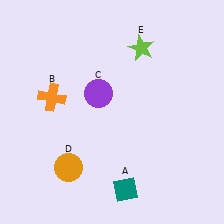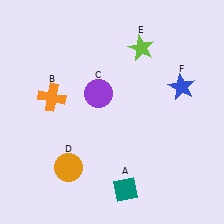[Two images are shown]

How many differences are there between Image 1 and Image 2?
There is 1 difference between the two images.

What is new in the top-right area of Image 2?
A blue star (F) was added in the top-right area of Image 2.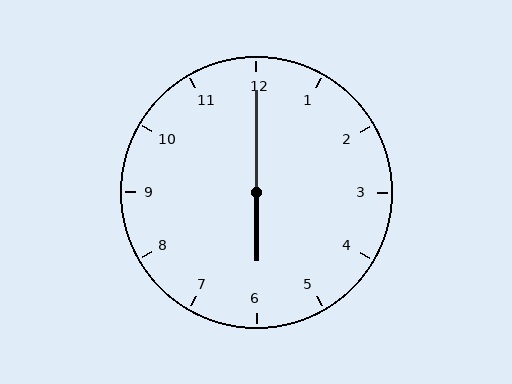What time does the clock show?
6:00.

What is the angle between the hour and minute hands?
Approximately 180 degrees.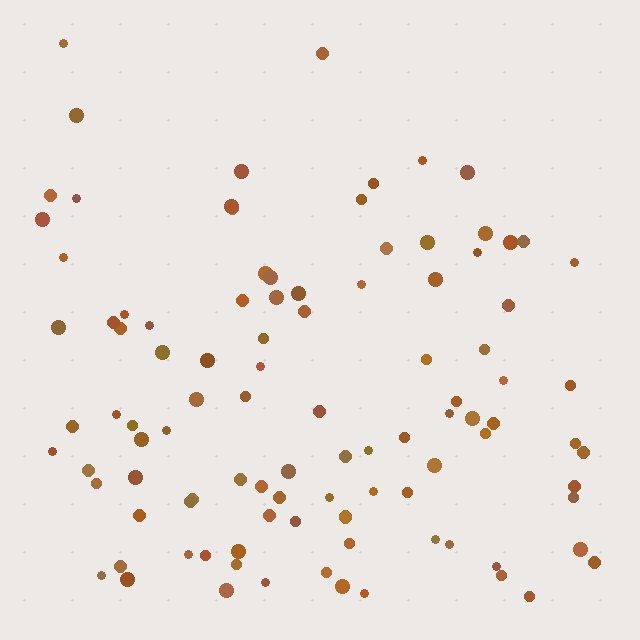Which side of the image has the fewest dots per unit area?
The top.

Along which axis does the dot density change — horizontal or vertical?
Vertical.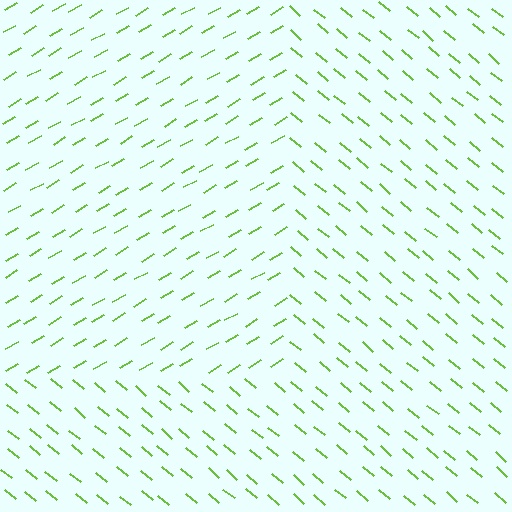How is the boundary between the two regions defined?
The boundary is defined purely by a change in line orientation (approximately 70 degrees difference). All lines are the same color and thickness.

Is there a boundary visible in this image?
Yes, there is a texture boundary formed by a change in line orientation.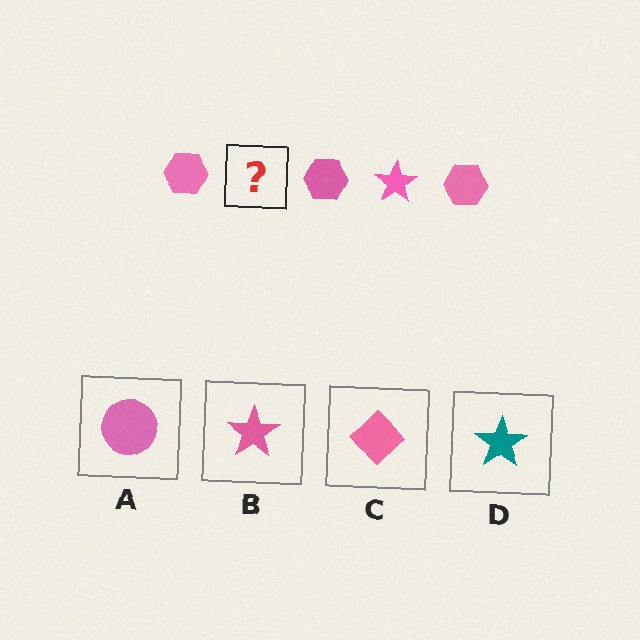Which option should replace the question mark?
Option B.